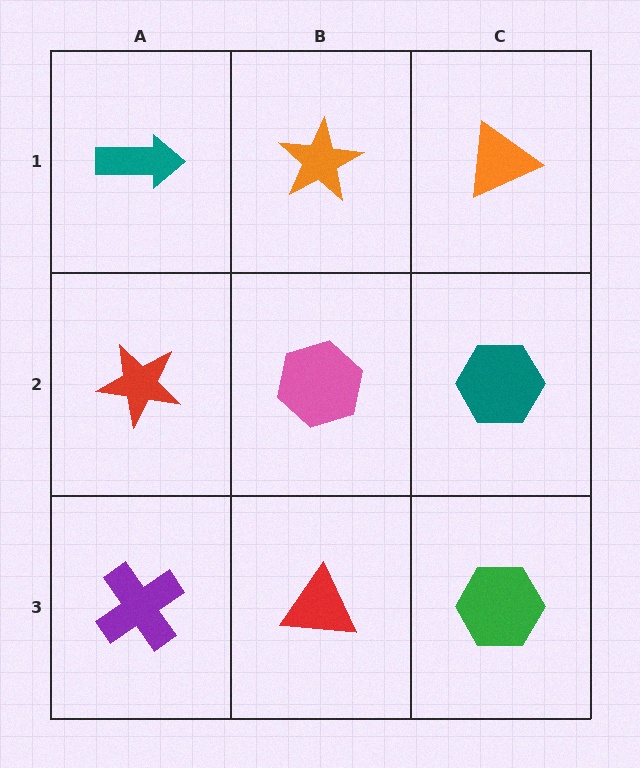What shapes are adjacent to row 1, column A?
A red star (row 2, column A), an orange star (row 1, column B).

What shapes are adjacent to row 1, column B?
A pink hexagon (row 2, column B), a teal arrow (row 1, column A), an orange triangle (row 1, column C).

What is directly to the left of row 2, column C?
A pink hexagon.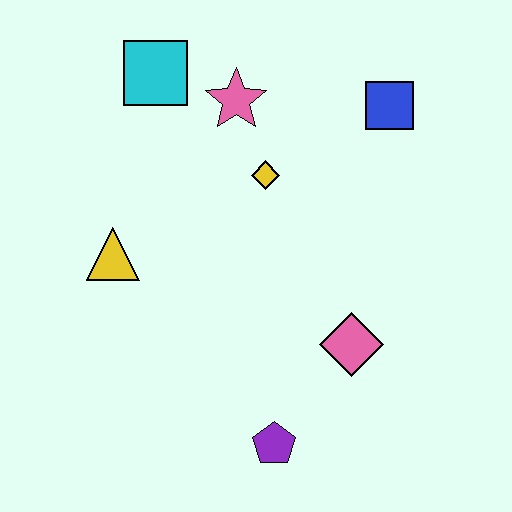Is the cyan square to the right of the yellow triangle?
Yes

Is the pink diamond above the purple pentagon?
Yes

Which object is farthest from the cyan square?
The purple pentagon is farthest from the cyan square.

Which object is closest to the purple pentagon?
The pink diamond is closest to the purple pentagon.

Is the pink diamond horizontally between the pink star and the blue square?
Yes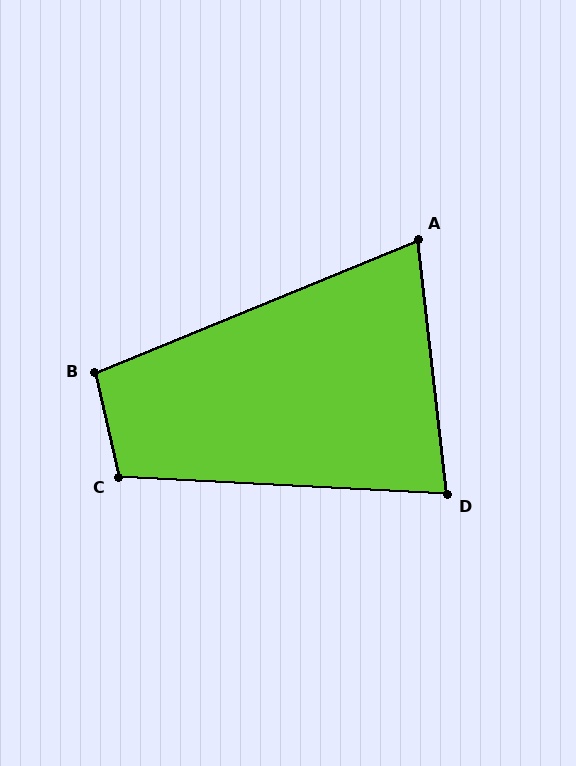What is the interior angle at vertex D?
Approximately 81 degrees (acute).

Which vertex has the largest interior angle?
C, at approximately 106 degrees.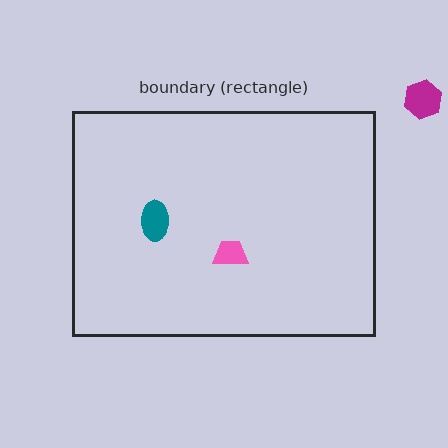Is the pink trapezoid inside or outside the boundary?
Inside.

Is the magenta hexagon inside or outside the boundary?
Outside.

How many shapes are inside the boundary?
2 inside, 1 outside.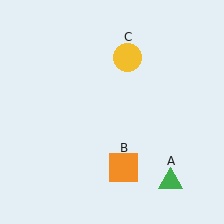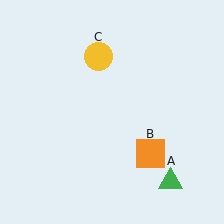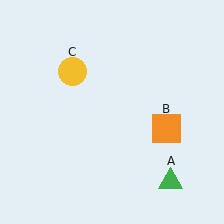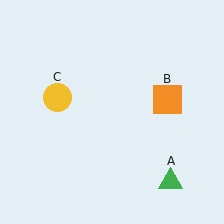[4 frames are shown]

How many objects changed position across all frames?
2 objects changed position: orange square (object B), yellow circle (object C).